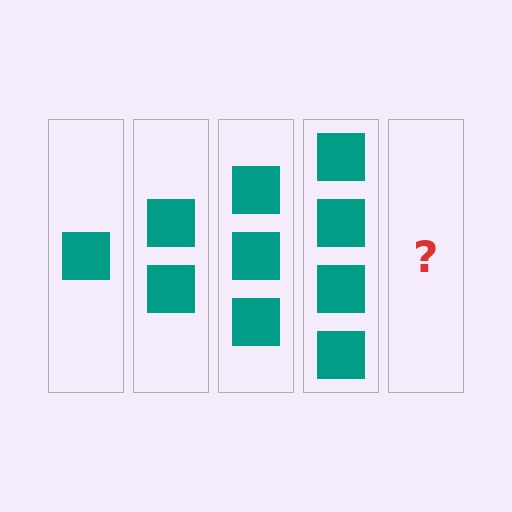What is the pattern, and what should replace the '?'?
The pattern is that each step adds one more square. The '?' should be 5 squares.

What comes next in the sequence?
The next element should be 5 squares.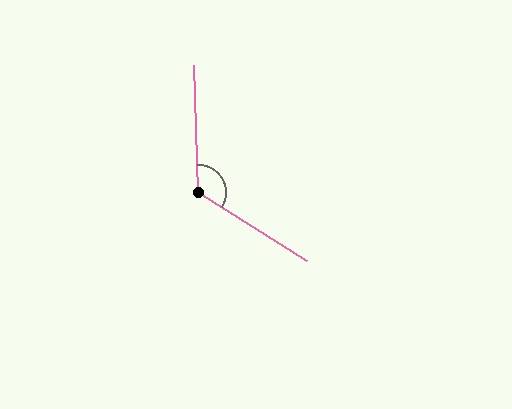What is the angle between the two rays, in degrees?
Approximately 124 degrees.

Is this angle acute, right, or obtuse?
It is obtuse.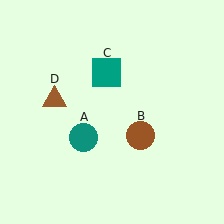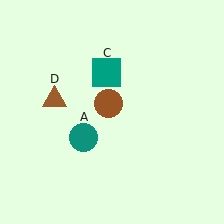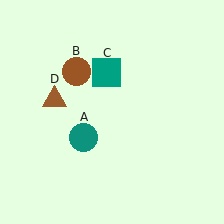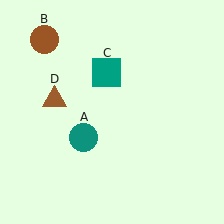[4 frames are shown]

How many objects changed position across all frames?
1 object changed position: brown circle (object B).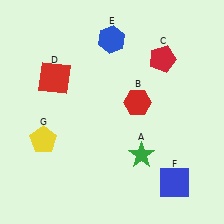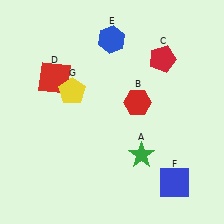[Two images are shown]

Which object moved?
The yellow pentagon (G) moved up.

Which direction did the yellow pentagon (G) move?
The yellow pentagon (G) moved up.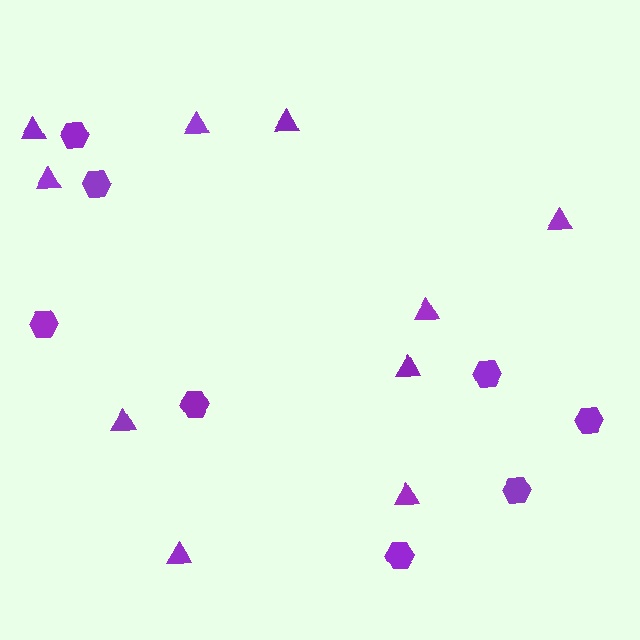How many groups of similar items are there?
There are 2 groups: one group of hexagons (8) and one group of triangles (10).